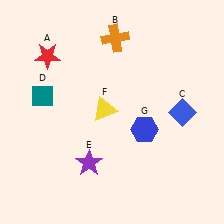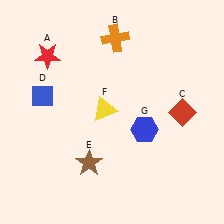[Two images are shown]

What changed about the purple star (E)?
In Image 1, E is purple. In Image 2, it changed to brown.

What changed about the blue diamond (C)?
In Image 1, C is blue. In Image 2, it changed to red.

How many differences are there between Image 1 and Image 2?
There are 3 differences between the two images.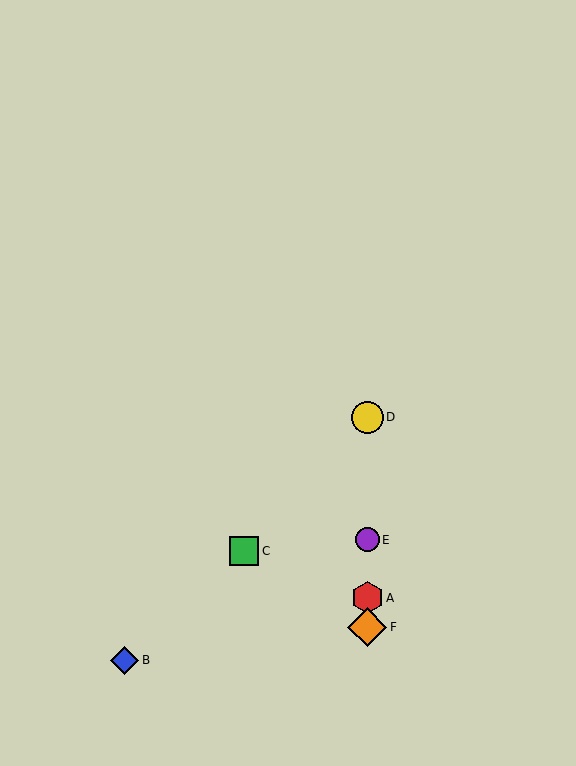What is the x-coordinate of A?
Object A is at x≈367.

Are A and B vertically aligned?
No, A is at x≈367 and B is at x≈125.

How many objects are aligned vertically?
4 objects (A, D, E, F) are aligned vertically.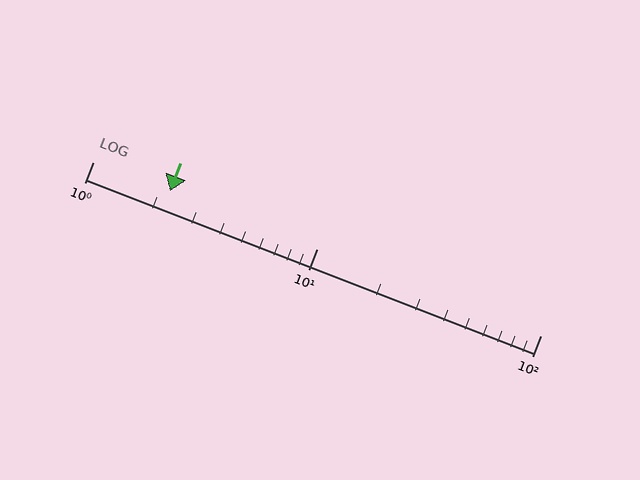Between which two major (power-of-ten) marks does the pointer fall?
The pointer is between 1 and 10.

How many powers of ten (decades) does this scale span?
The scale spans 2 decades, from 1 to 100.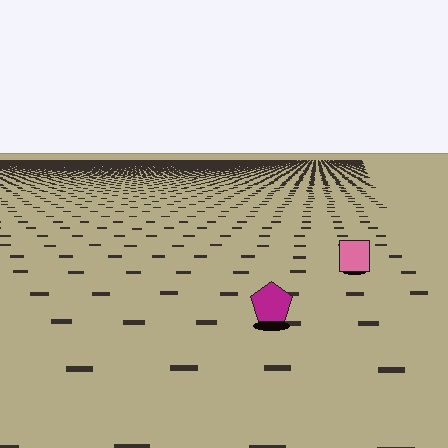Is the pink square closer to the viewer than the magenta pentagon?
No. The magenta pentagon is closer — you can tell from the texture gradient: the ground texture is coarser near it.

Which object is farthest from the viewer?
The pink square is farthest from the viewer. It appears smaller and the ground texture around it is denser.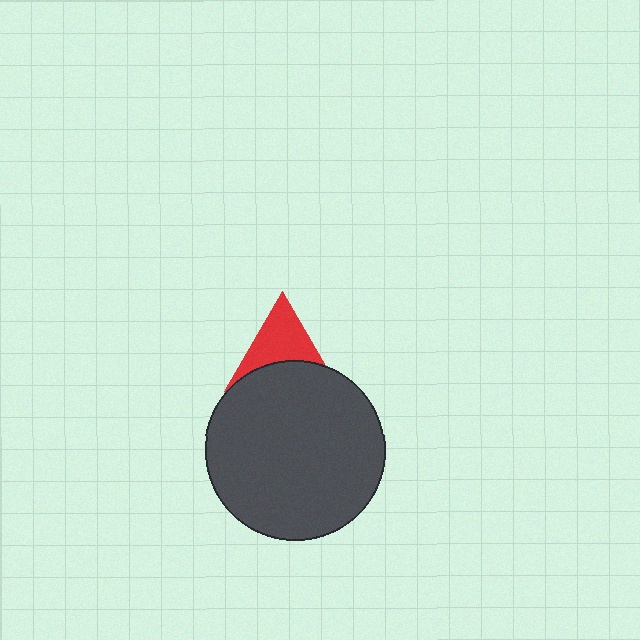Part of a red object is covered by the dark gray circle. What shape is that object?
It is a triangle.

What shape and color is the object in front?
The object in front is a dark gray circle.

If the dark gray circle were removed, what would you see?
You would see the complete red triangle.